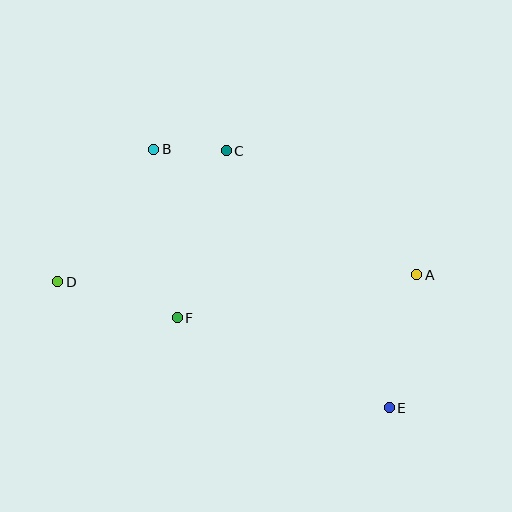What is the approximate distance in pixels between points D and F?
The distance between D and F is approximately 125 pixels.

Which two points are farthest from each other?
Points A and D are farthest from each other.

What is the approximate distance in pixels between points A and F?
The distance between A and F is approximately 243 pixels.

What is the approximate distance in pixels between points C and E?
The distance between C and E is approximately 304 pixels.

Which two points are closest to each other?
Points B and C are closest to each other.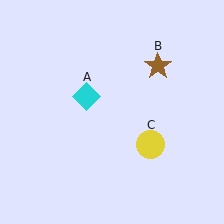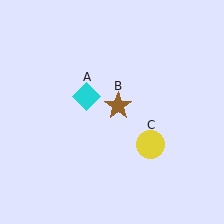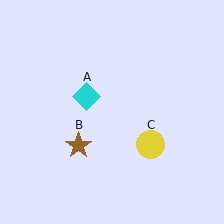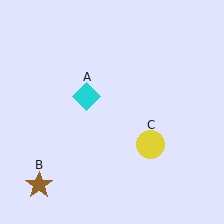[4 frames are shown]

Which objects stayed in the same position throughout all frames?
Cyan diamond (object A) and yellow circle (object C) remained stationary.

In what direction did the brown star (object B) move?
The brown star (object B) moved down and to the left.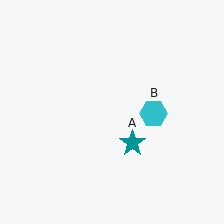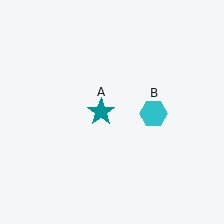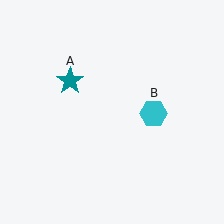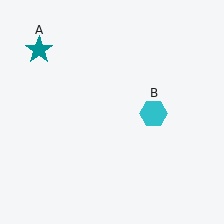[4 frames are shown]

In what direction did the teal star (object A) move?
The teal star (object A) moved up and to the left.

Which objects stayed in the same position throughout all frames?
Cyan hexagon (object B) remained stationary.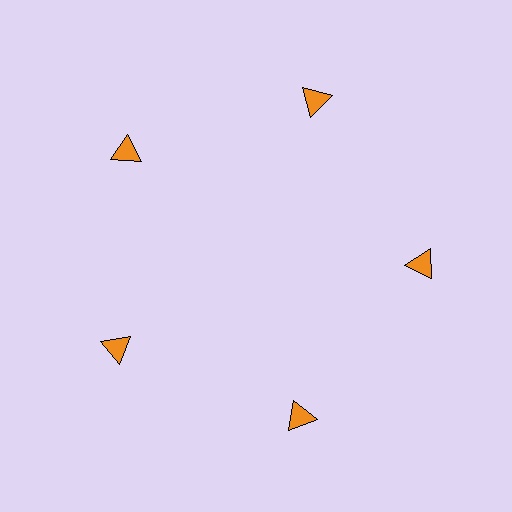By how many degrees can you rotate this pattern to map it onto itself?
The pattern maps onto itself every 72 degrees of rotation.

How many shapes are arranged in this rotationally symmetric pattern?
There are 5 shapes, arranged in 5 groups of 1.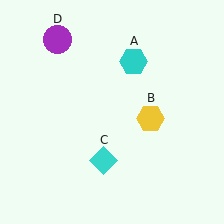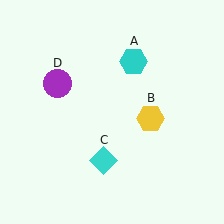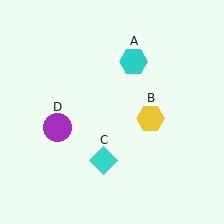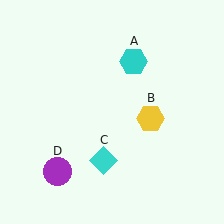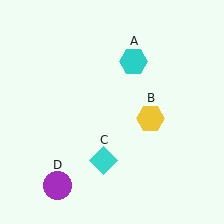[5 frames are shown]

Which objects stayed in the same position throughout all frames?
Cyan hexagon (object A) and yellow hexagon (object B) and cyan diamond (object C) remained stationary.